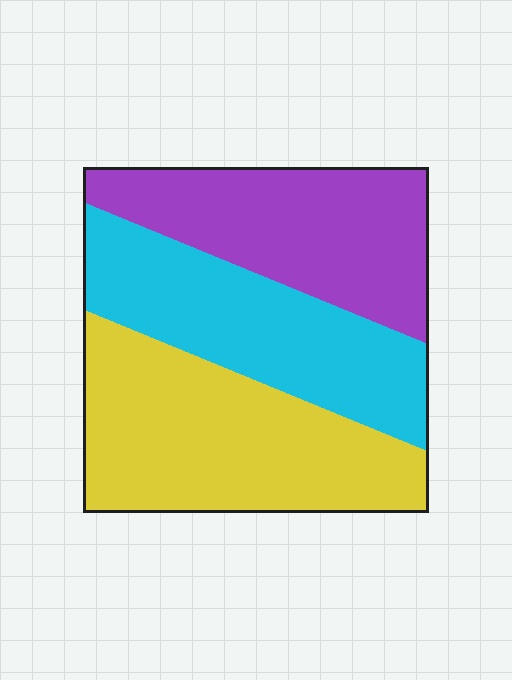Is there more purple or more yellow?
Yellow.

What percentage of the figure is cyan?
Cyan covers 31% of the figure.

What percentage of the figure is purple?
Purple covers 31% of the figure.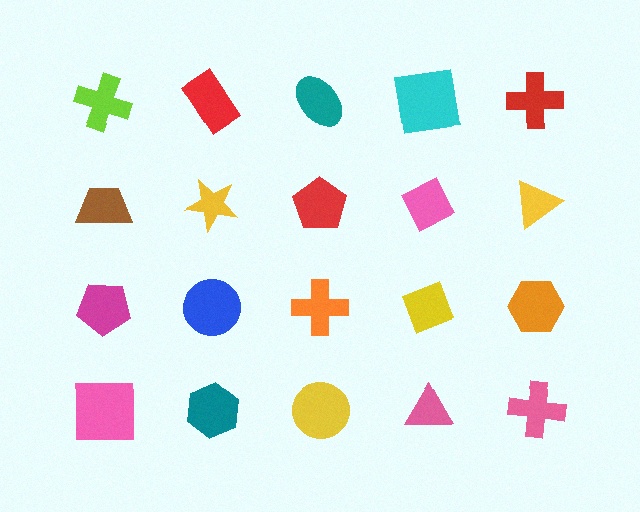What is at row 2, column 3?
A red pentagon.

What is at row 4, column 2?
A teal hexagon.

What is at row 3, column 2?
A blue circle.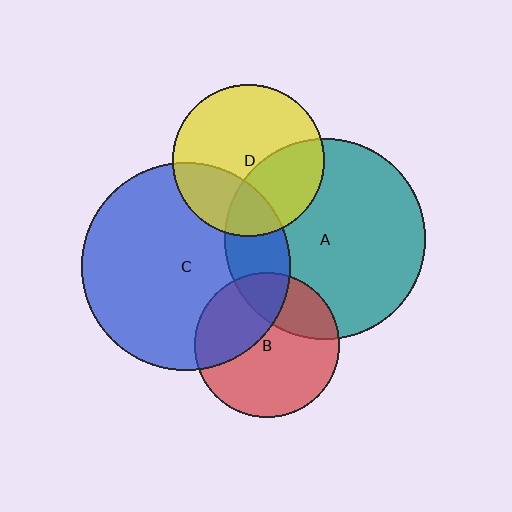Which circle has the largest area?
Circle C (blue).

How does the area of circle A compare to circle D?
Approximately 1.7 times.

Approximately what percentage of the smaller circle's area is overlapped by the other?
Approximately 25%.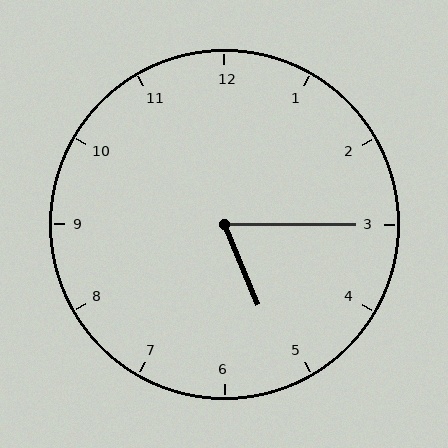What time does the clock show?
5:15.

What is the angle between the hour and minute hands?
Approximately 68 degrees.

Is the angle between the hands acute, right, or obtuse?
It is acute.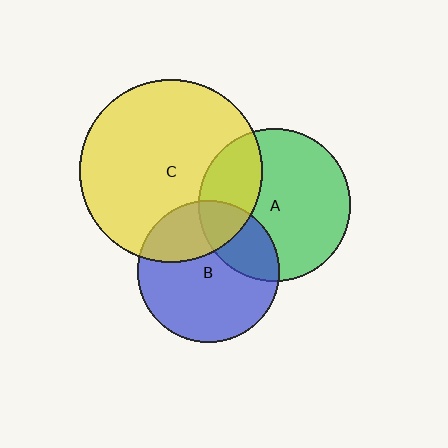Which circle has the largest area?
Circle C (yellow).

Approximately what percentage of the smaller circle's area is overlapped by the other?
Approximately 30%.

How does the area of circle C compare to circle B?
Approximately 1.7 times.